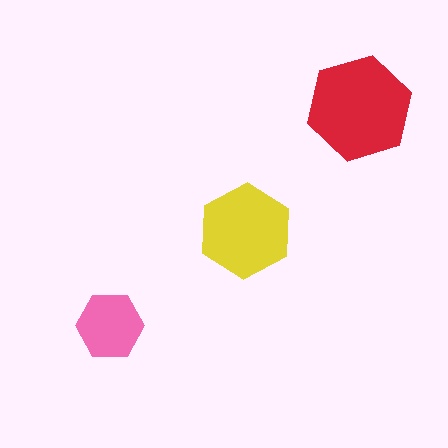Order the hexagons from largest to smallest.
the red one, the yellow one, the pink one.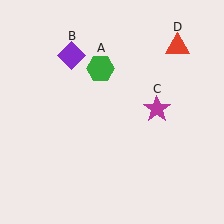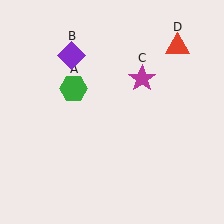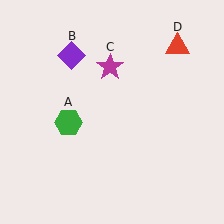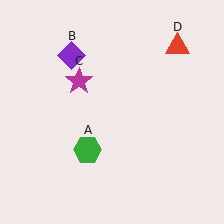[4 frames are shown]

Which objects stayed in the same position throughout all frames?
Purple diamond (object B) and red triangle (object D) remained stationary.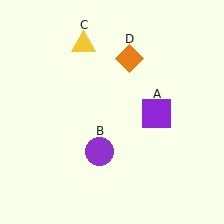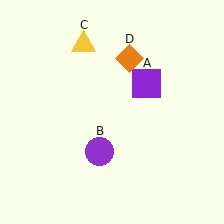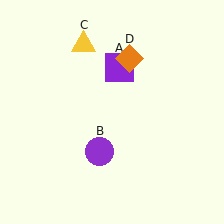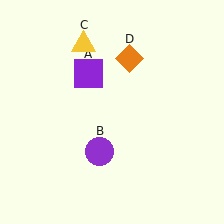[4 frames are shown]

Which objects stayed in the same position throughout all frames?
Purple circle (object B) and yellow triangle (object C) and orange diamond (object D) remained stationary.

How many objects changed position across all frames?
1 object changed position: purple square (object A).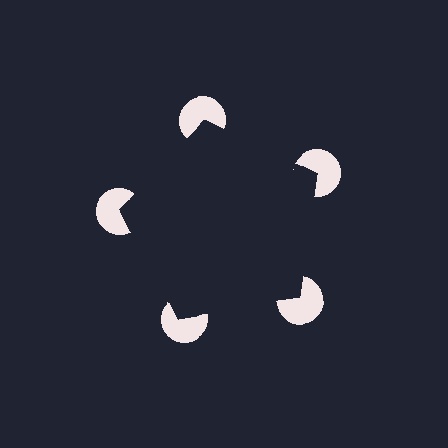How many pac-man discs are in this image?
There are 5 — one at each vertex of the illusory pentagon.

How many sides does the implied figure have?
5 sides.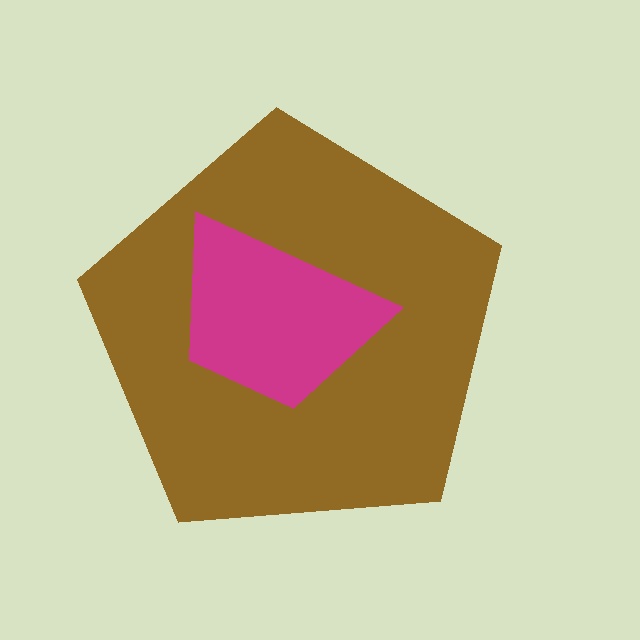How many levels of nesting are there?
2.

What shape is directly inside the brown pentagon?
The magenta trapezoid.